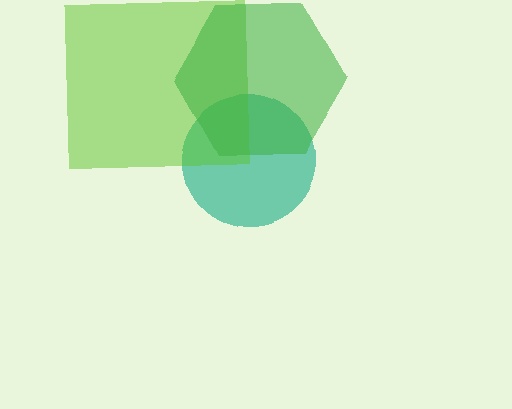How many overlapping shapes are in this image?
There are 3 overlapping shapes in the image.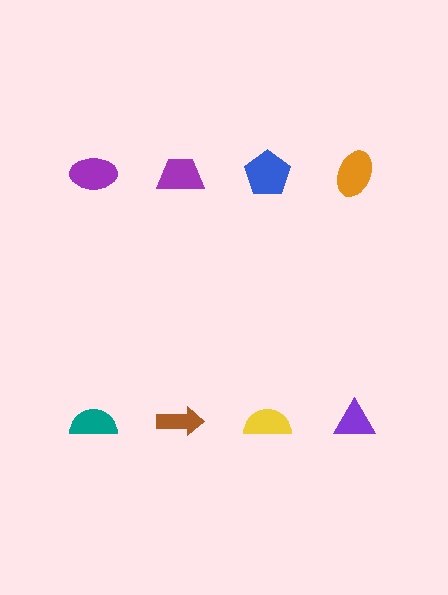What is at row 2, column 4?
A purple triangle.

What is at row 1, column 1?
A purple ellipse.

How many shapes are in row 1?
4 shapes.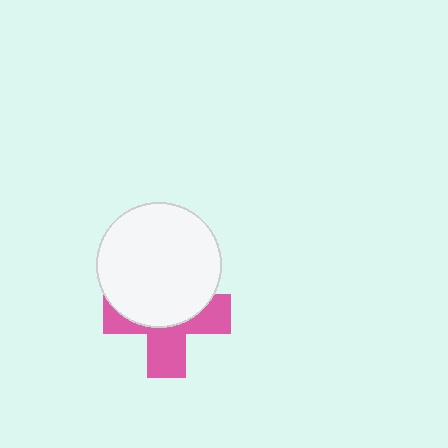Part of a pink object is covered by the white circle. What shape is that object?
It is a cross.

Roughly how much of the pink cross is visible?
About half of it is visible (roughly 48%).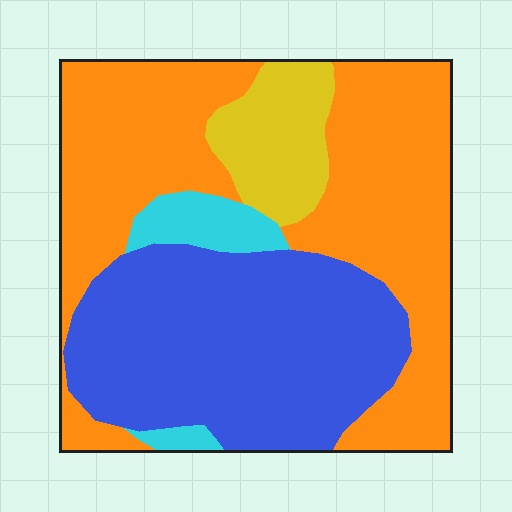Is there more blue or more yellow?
Blue.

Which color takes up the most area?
Orange, at roughly 45%.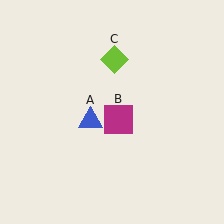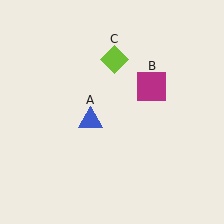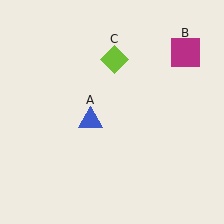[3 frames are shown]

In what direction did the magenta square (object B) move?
The magenta square (object B) moved up and to the right.